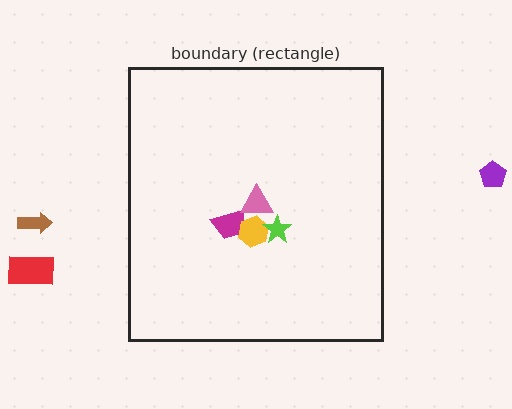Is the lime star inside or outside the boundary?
Inside.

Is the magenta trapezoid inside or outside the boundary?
Inside.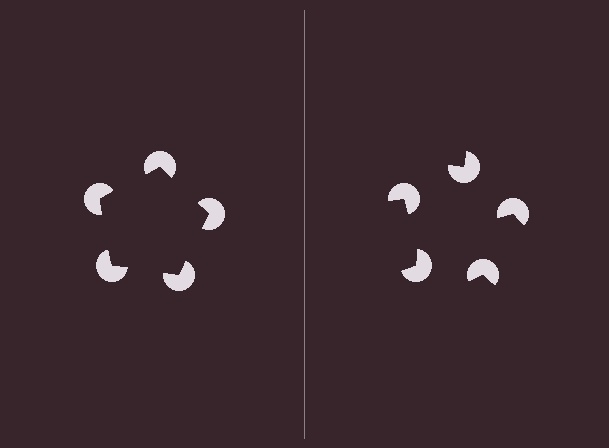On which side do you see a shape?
An illusory pentagon appears on the left side. On the right side the wedge cuts are rotated, so no coherent shape forms.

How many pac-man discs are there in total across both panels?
10 — 5 on each side.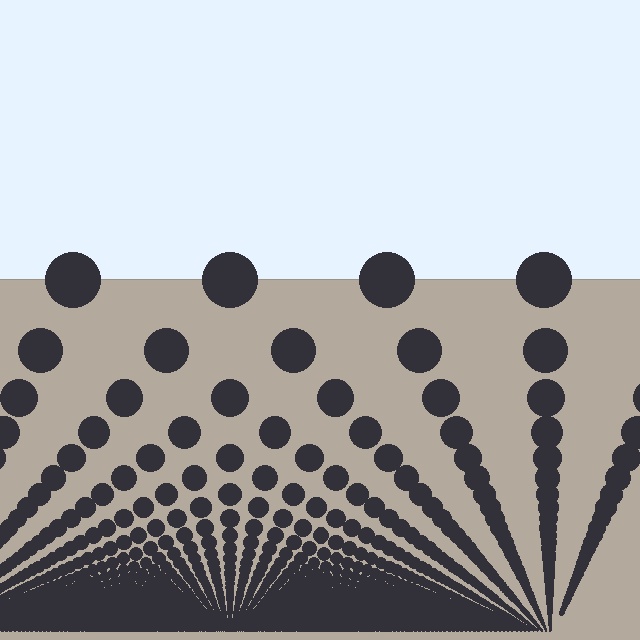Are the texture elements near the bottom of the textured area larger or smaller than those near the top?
Smaller. The gradient is inverted — elements near the bottom are smaller and denser.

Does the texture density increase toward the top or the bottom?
Density increases toward the bottom.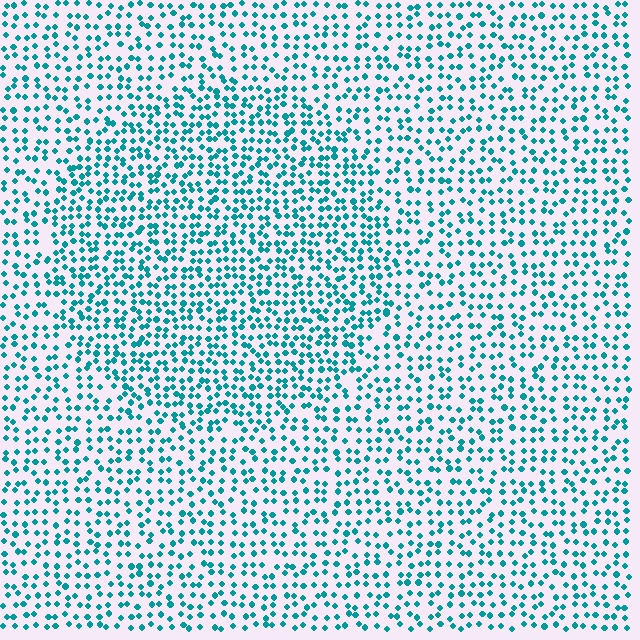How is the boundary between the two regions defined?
The boundary is defined by a change in element density (approximately 1.5x ratio). All elements are the same color, size, and shape.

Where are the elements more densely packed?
The elements are more densely packed inside the circle boundary.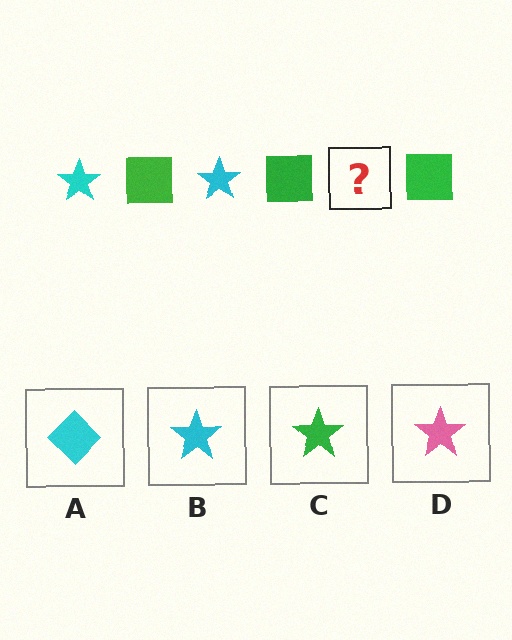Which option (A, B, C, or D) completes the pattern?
B.